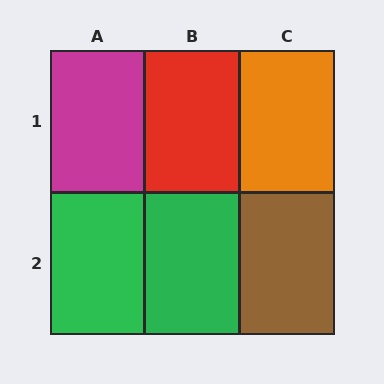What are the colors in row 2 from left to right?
Green, green, brown.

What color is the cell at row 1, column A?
Magenta.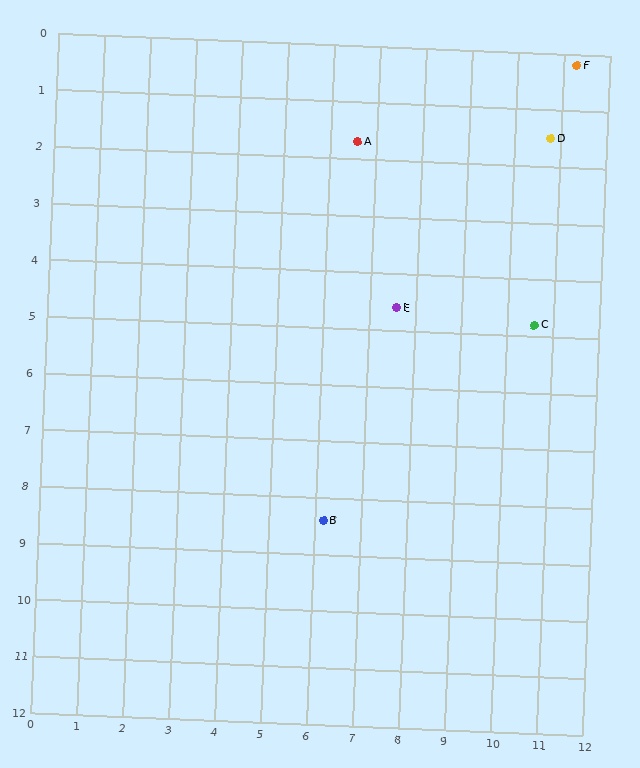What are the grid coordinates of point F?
Point F is at approximately (11.3, 0.2).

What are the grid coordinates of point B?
Point B is at approximately (6.2, 8.4).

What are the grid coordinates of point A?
Point A is at approximately (6.6, 1.7).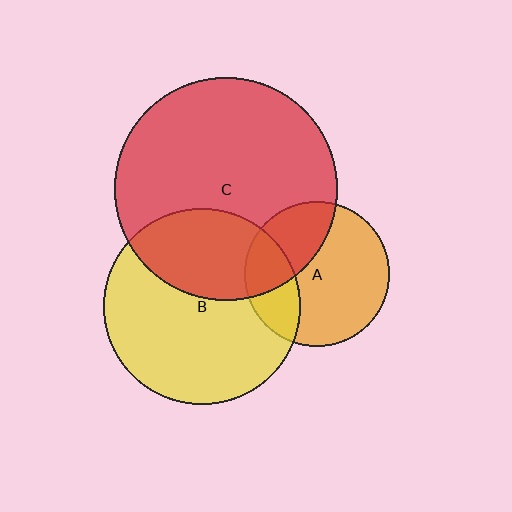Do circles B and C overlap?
Yes.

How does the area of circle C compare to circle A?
Approximately 2.4 times.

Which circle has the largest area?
Circle C (red).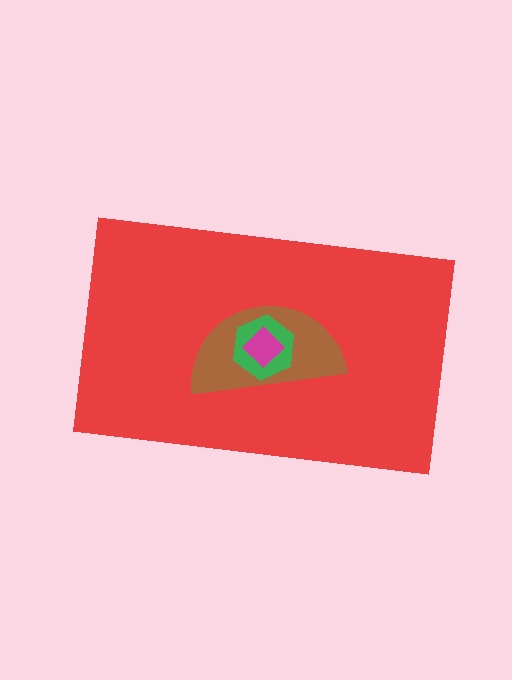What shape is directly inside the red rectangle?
The brown semicircle.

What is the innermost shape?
The magenta diamond.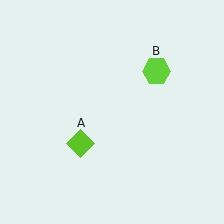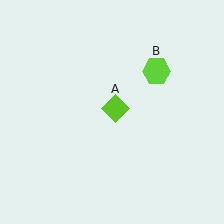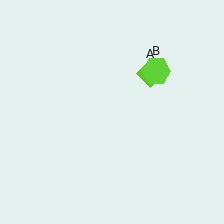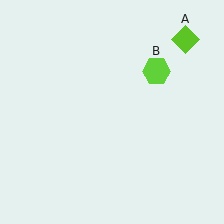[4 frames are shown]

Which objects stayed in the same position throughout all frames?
Lime hexagon (object B) remained stationary.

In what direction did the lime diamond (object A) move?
The lime diamond (object A) moved up and to the right.